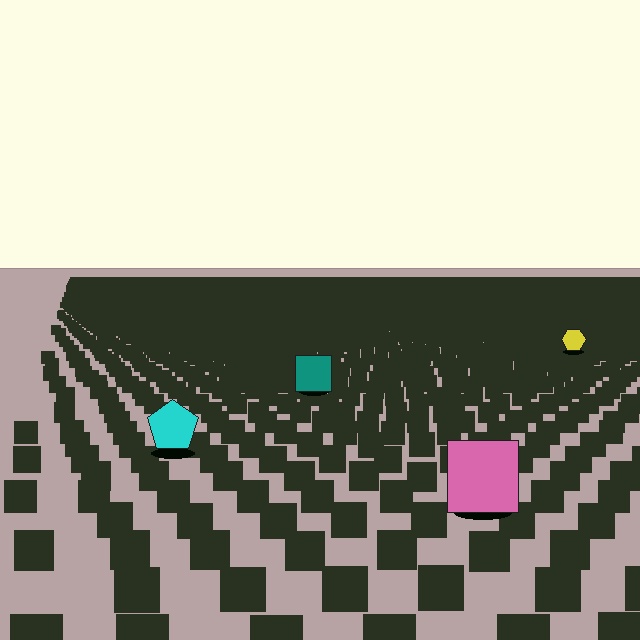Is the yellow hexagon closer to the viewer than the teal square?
No. The teal square is closer — you can tell from the texture gradient: the ground texture is coarser near it.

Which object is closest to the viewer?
The pink square is closest. The texture marks near it are larger and more spread out.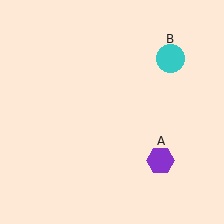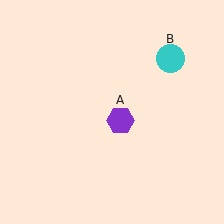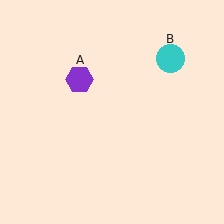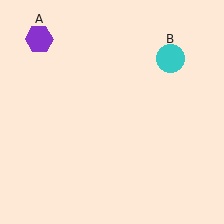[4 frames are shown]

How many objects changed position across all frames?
1 object changed position: purple hexagon (object A).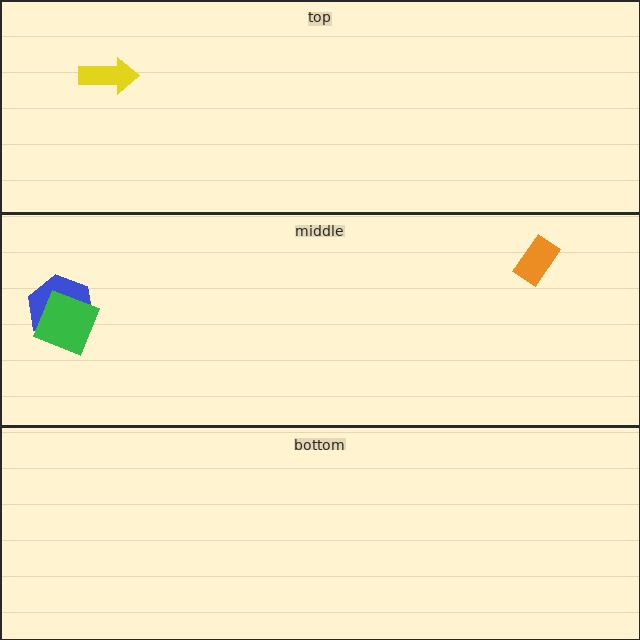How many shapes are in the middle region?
3.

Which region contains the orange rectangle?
The middle region.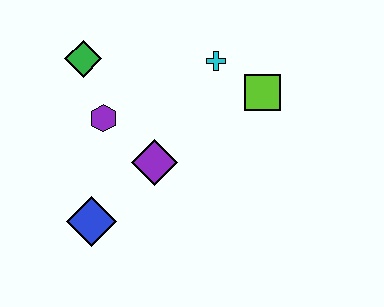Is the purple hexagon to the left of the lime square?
Yes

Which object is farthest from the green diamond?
The lime square is farthest from the green diamond.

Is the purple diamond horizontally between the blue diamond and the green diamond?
No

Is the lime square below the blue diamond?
No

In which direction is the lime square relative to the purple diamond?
The lime square is to the right of the purple diamond.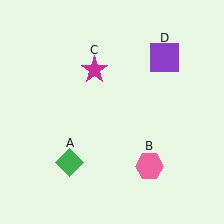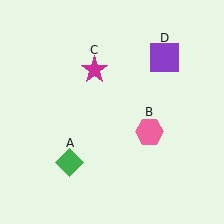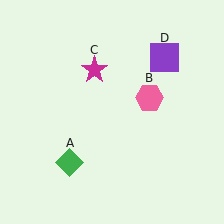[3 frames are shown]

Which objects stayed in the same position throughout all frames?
Green diamond (object A) and magenta star (object C) and purple square (object D) remained stationary.